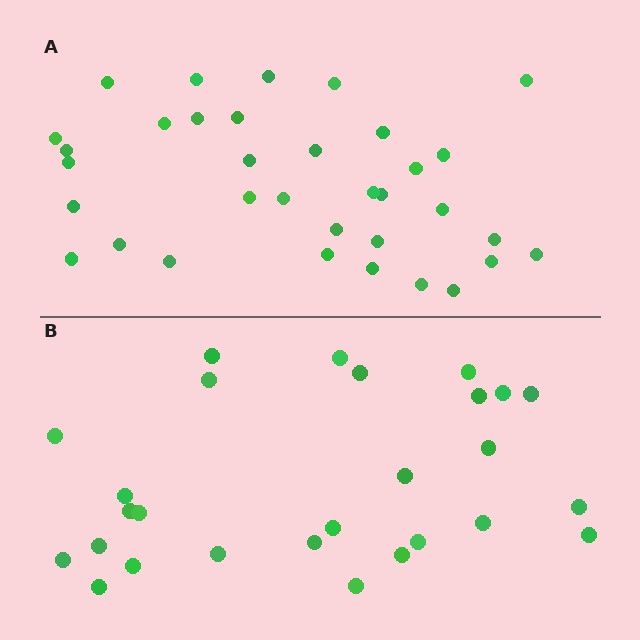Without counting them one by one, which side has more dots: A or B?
Region A (the top region) has more dots.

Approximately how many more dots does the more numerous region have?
Region A has roughly 8 or so more dots than region B.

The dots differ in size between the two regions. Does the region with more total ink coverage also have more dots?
No. Region B has more total ink coverage because its dots are larger, but region A actually contains more individual dots. Total area can be misleading — the number of items is what matters here.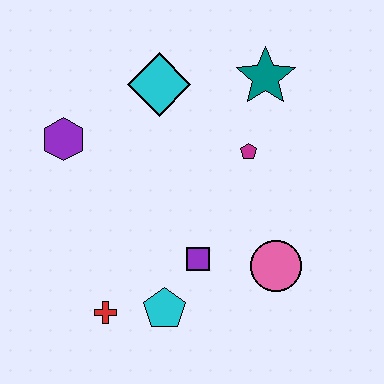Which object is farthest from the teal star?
The red cross is farthest from the teal star.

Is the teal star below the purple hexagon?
No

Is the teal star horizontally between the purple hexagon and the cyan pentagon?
No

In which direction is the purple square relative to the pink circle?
The purple square is to the left of the pink circle.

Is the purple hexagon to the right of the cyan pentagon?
No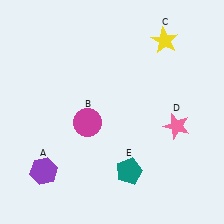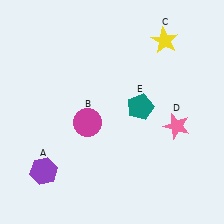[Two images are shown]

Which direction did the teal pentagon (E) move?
The teal pentagon (E) moved up.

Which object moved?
The teal pentagon (E) moved up.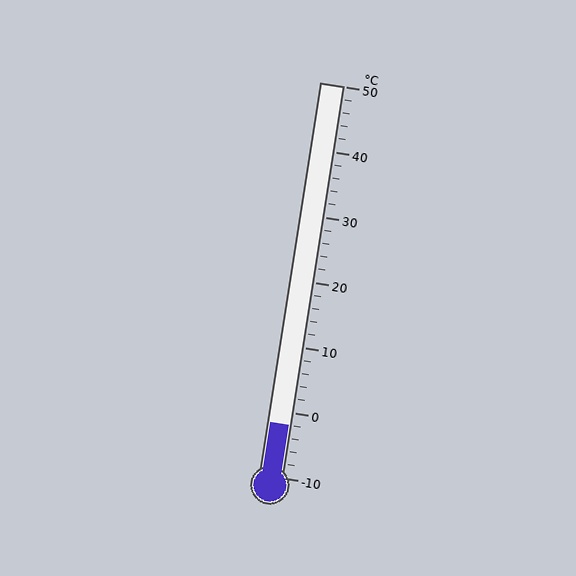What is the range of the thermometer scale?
The thermometer scale ranges from -10°C to 50°C.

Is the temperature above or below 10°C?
The temperature is below 10°C.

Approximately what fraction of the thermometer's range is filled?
The thermometer is filled to approximately 15% of its range.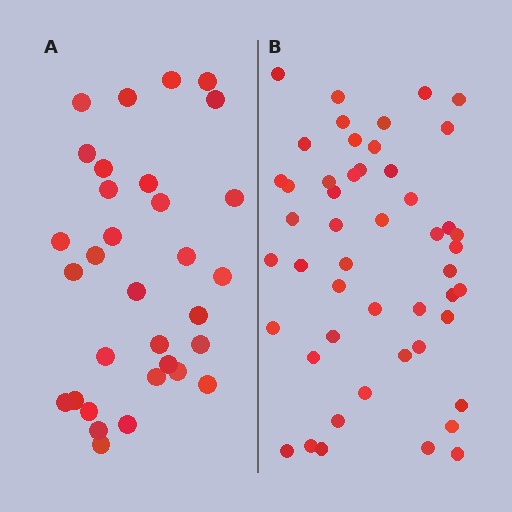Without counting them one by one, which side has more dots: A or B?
Region B (the right region) has more dots.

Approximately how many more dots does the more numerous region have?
Region B has approximately 15 more dots than region A.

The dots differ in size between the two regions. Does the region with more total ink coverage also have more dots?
No. Region A has more total ink coverage because its dots are larger, but region B actually contains more individual dots. Total area can be misleading — the number of items is what matters here.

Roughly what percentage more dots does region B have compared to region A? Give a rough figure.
About 55% more.